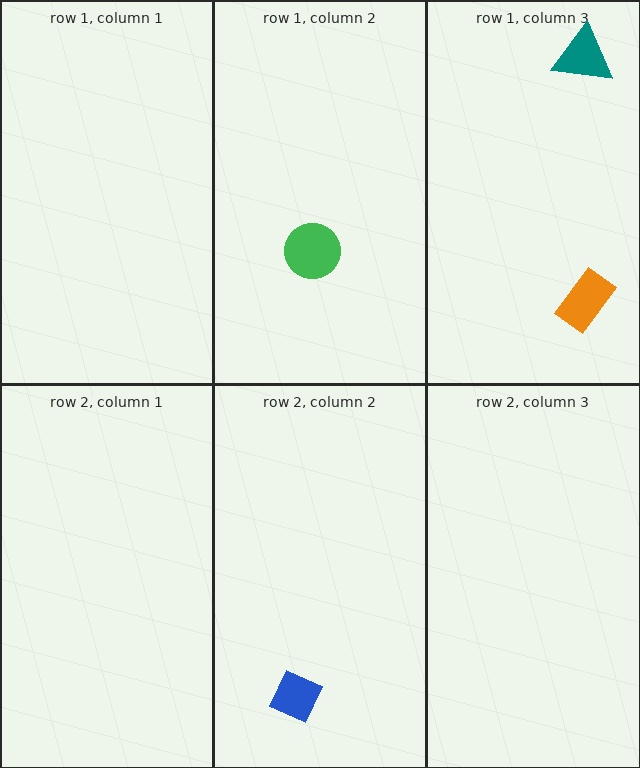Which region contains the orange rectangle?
The row 1, column 3 region.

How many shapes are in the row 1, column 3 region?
2.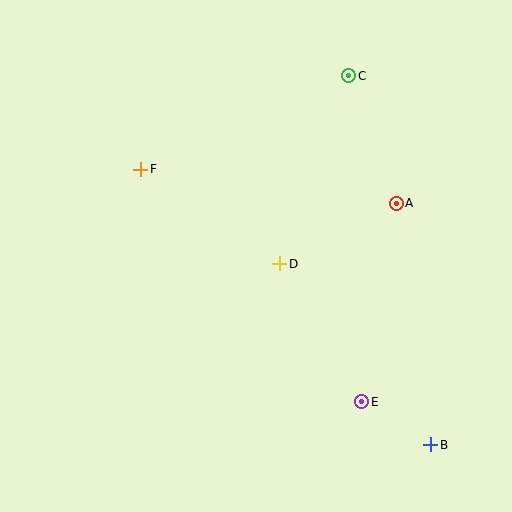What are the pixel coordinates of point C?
Point C is at (349, 76).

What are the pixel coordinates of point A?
Point A is at (396, 203).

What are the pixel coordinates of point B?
Point B is at (431, 445).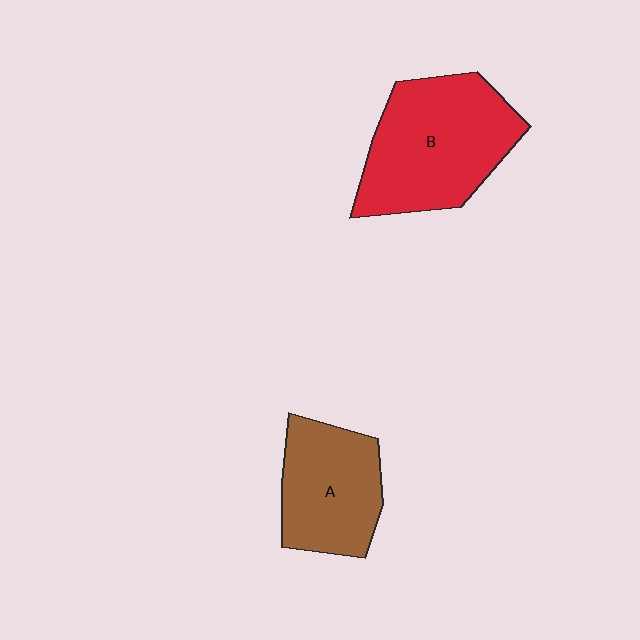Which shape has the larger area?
Shape B (red).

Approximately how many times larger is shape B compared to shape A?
Approximately 1.4 times.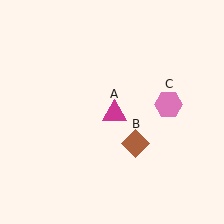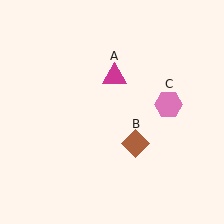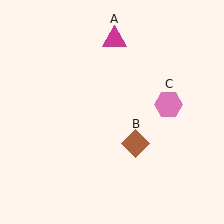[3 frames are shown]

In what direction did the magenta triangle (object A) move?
The magenta triangle (object A) moved up.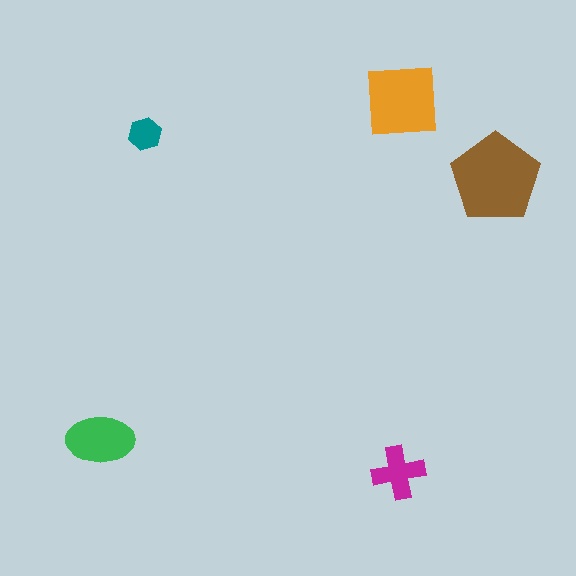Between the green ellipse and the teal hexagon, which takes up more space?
The green ellipse.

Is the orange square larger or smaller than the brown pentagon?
Smaller.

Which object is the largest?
The brown pentagon.